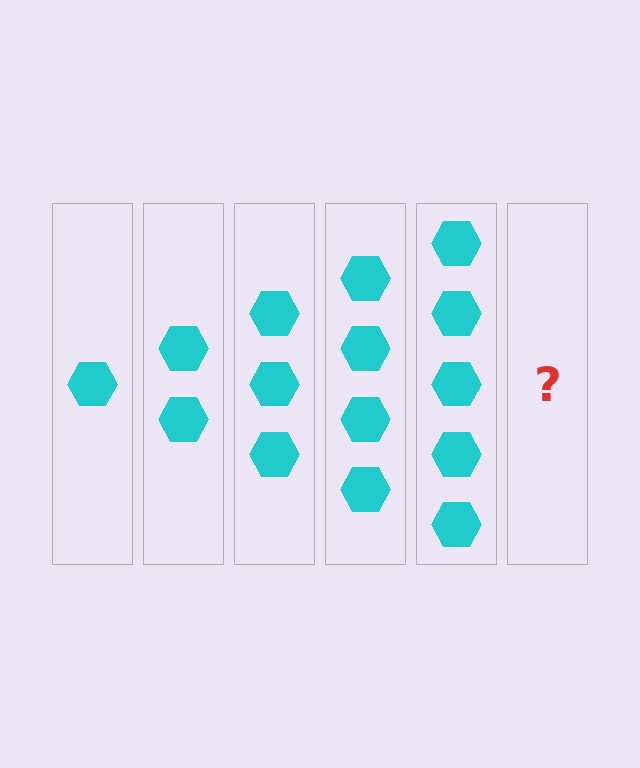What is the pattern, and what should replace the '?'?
The pattern is that each step adds one more hexagon. The '?' should be 6 hexagons.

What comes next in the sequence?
The next element should be 6 hexagons.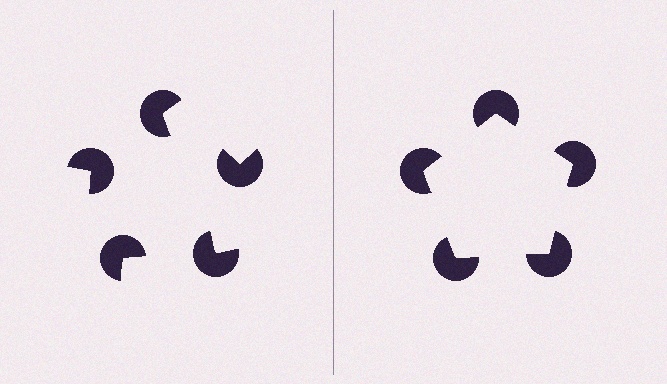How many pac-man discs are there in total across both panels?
10 — 5 on each side.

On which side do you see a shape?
An illusory pentagon appears on the right side. On the left side the wedge cuts are rotated, so no coherent shape forms.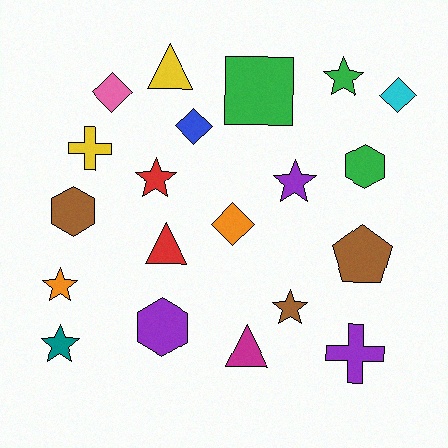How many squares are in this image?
There is 1 square.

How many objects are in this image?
There are 20 objects.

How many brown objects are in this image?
There are 3 brown objects.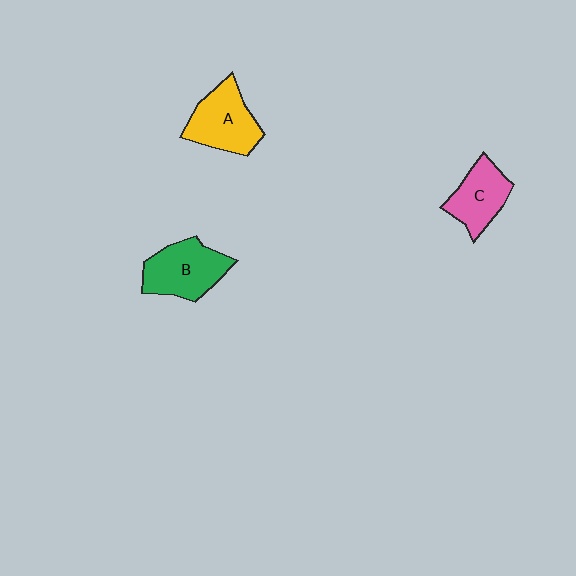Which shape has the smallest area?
Shape C (pink).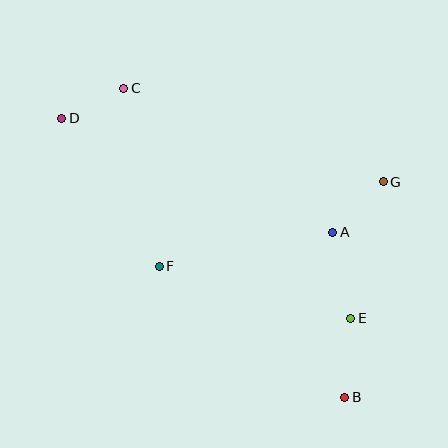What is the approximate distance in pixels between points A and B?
The distance between A and B is approximately 165 pixels.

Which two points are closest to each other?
Points C and D are closest to each other.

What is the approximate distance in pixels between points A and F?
The distance between A and F is approximately 177 pixels.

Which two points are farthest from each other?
Points B and D are farthest from each other.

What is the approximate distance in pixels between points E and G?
The distance between E and G is approximately 141 pixels.